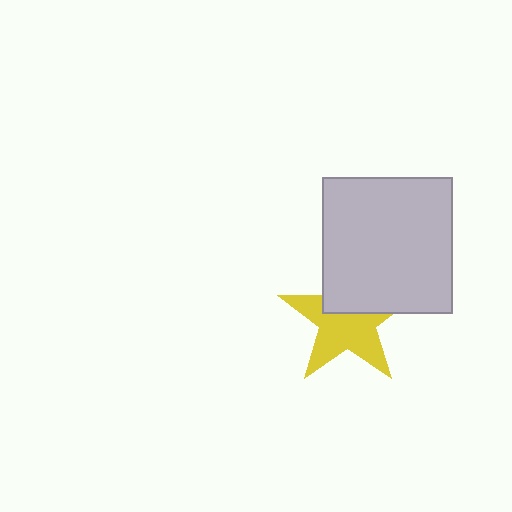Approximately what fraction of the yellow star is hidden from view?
Roughly 38% of the yellow star is hidden behind the light gray rectangle.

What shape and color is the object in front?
The object in front is a light gray rectangle.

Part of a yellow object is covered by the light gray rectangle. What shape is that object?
It is a star.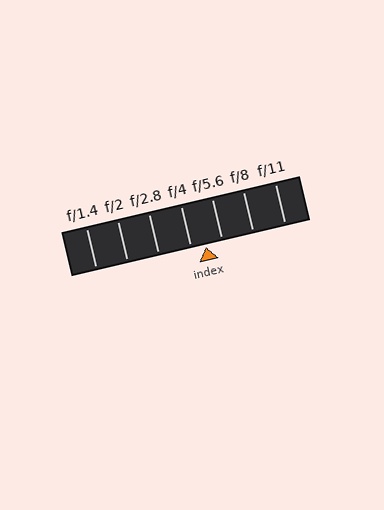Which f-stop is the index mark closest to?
The index mark is closest to f/4.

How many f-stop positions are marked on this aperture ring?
There are 7 f-stop positions marked.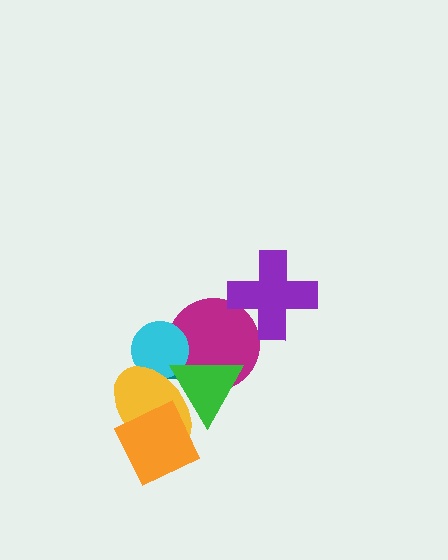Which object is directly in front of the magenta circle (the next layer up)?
The cyan circle is directly in front of the magenta circle.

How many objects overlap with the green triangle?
4 objects overlap with the green triangle.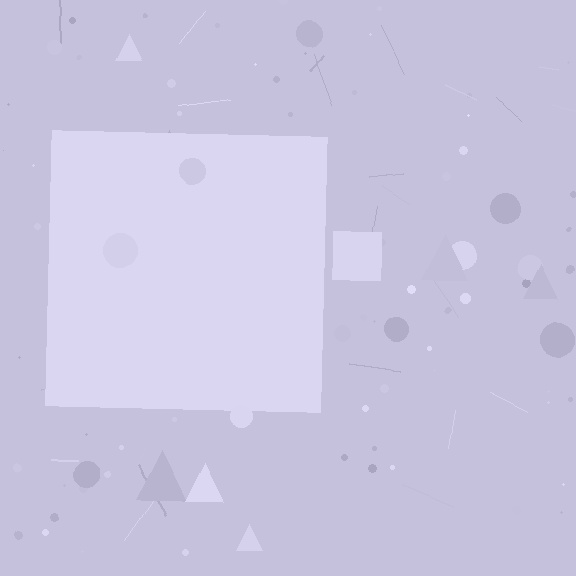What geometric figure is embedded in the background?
A square is embedded in the background.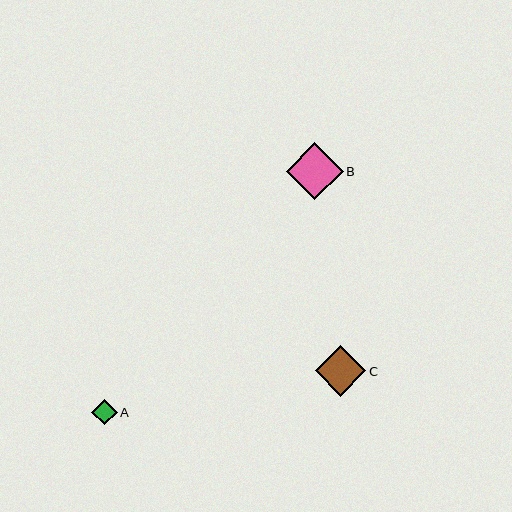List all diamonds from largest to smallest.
From largest to smallest: B, C, A.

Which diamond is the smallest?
Diamond A is the smallest with a size of approximately 25 pixels.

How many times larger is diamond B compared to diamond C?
Diamond B is approximately 1.1 times the size of diamond C.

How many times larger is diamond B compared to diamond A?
Diamond B is approximately 2.2 times the size of diamond A.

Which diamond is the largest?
Diamond B is the largest with a size of approximately 57 pixels.